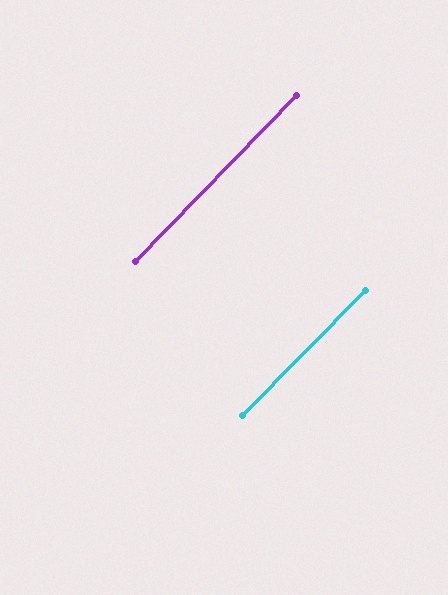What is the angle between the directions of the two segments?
Approximately 1 degree.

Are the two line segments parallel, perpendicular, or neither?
Parallel — their directions differ by only 0.6°.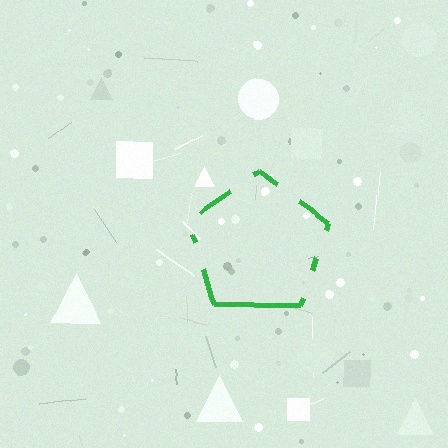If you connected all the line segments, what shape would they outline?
They would outline a pentagon.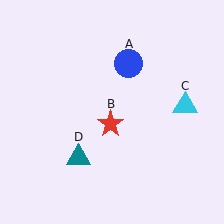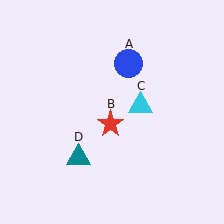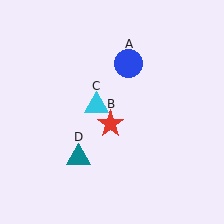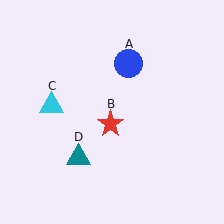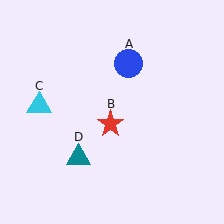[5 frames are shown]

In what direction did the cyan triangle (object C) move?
The cyan triangle (object C) moved left.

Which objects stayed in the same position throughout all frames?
Blue circle (object A) and red star (object B) and teal triangle (object D) remained stationary.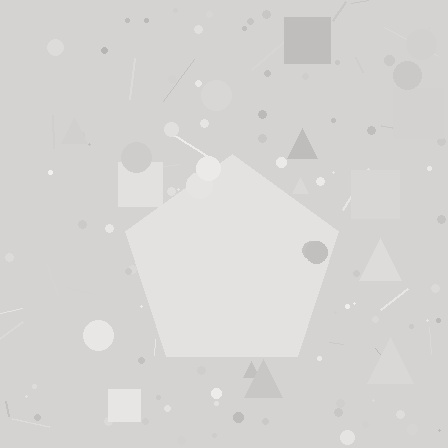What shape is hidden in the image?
A pentagon is hidden in the image.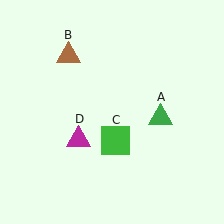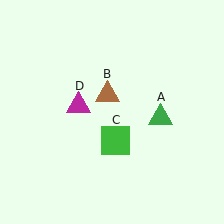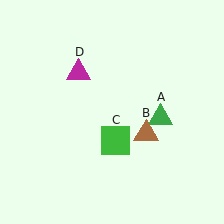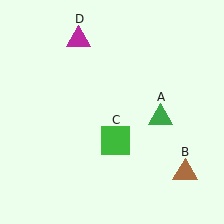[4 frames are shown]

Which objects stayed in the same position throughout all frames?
Green triangle (object A) and green square (object C) remained stationary.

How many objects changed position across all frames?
2 objects changed position: brown triangle (object B), magenta triangle (object D).